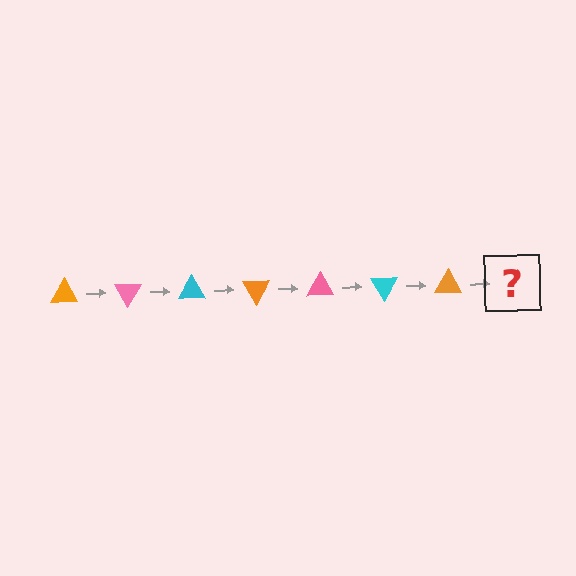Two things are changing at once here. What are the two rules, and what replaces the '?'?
The two rules are that it rotates 60 degrees each step and the color cycles through orange, pink, and cyan. The '?' should be a pink triangle, rotated 420 degrees from the start.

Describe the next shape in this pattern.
It should be a pink triangle, rotated 420 degrees from the start.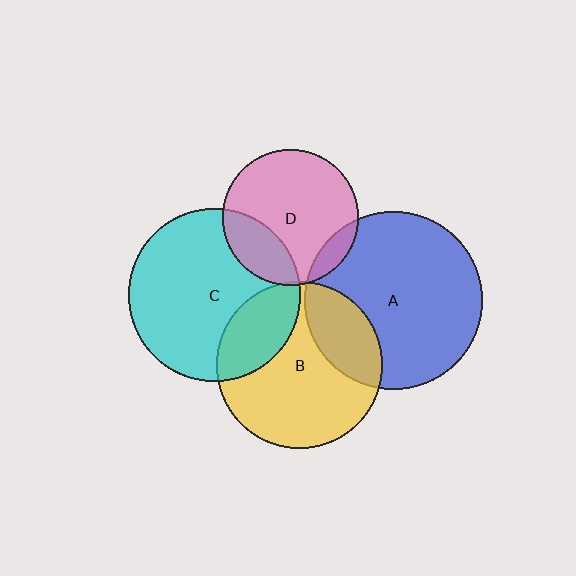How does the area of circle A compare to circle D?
Approximately 1.7 times.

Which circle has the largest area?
Circle A (blue).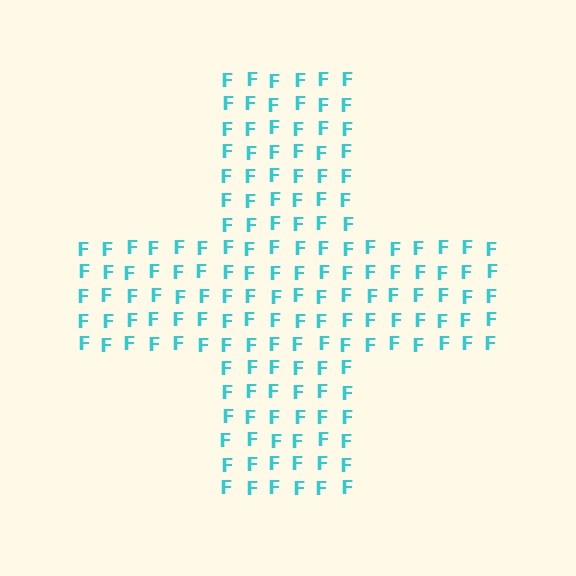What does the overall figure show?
The overall figure shows a cross.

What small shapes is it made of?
It is made of small letter F's.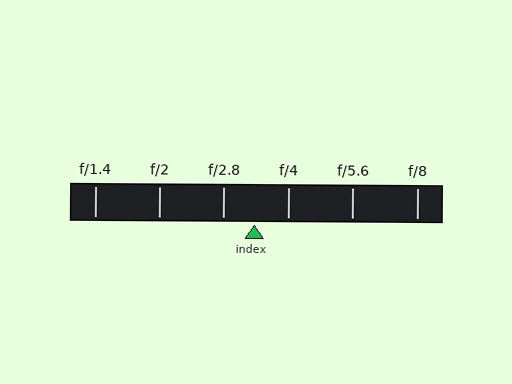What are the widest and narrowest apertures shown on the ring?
The widest aperture shown is f/1.4 and the narrowest is f/8.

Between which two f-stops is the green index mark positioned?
The index mark is between f/2.8 and f/4.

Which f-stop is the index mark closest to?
The index mark is closest to f/2.8.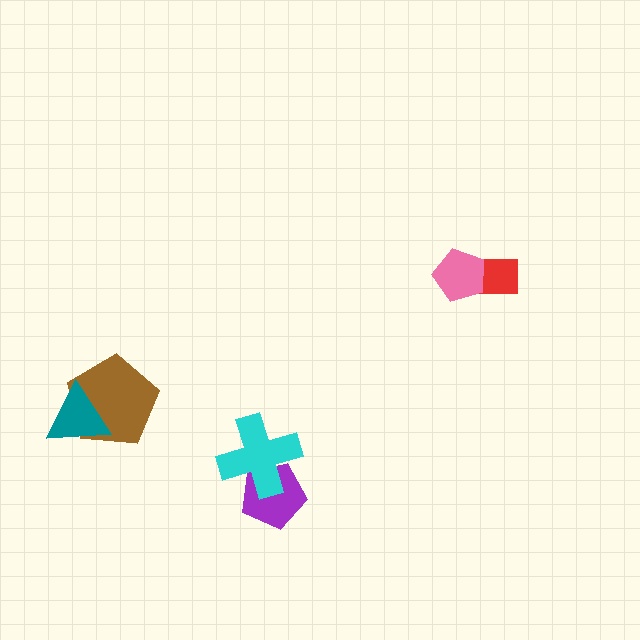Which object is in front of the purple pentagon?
The cyan cross is in front of the purple pentagon.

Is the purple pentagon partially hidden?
Yes, it is partially covered by another shape.